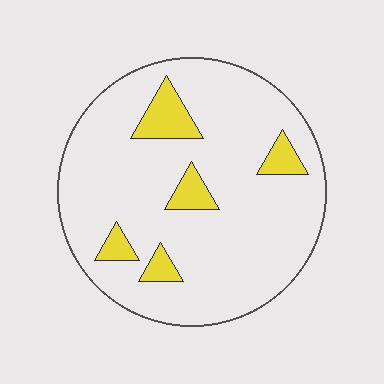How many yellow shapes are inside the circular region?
5.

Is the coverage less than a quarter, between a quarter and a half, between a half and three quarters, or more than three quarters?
Less than a quarter.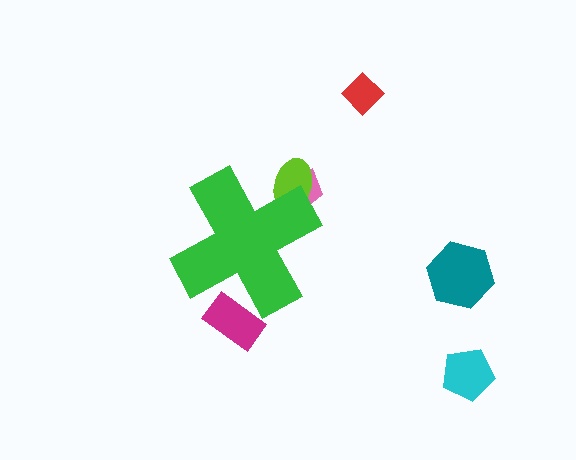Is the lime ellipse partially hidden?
Yes, the lime ellipse is partially hidden behind the green cross.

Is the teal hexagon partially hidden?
No, the teal hexagon is fully visible.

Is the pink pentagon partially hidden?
Yes, the pink pentagon is partially hidden behind the green cross.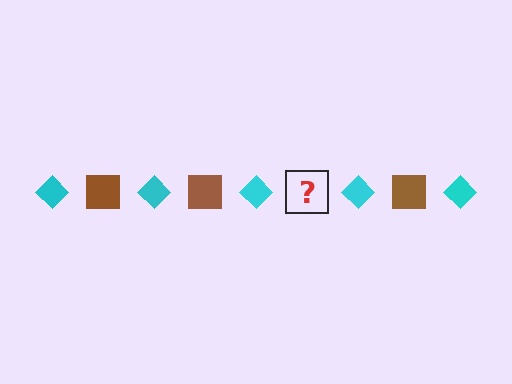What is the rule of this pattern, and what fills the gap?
The rule is that the pattern alternates between cyan diamond and brown square. The gap should be filled with a brown square.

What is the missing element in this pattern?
The missing element is a brown square.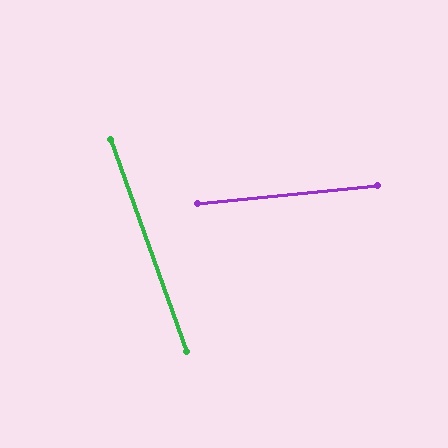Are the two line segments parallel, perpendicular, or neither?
Neither parallel nor perpendicular — they differ by about 76°.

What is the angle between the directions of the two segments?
Approximately 76 degrees.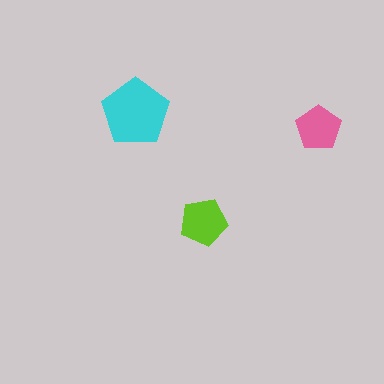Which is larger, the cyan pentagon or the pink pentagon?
The cyan one.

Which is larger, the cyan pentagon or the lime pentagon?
The cyan one.